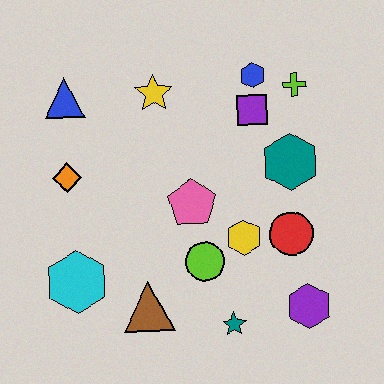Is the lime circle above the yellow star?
No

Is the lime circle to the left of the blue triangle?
No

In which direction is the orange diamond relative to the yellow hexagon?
The orange diamond is to the left of the yellow hexagon.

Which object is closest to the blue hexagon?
The purple square is closest to the blue hexagon.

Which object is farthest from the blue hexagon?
The cyan hexagon is farthest from the blue hexagon.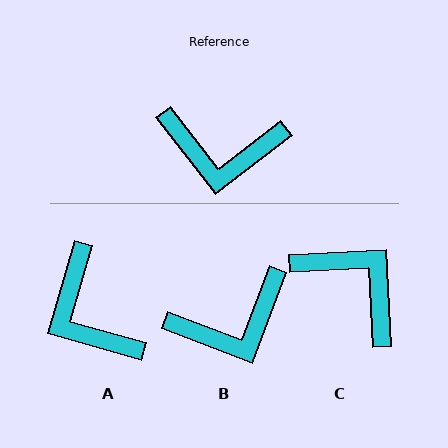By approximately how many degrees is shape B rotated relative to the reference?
Approximately 31 degrees counter-clockwise.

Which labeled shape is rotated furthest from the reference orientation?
C, about 145 degrees away.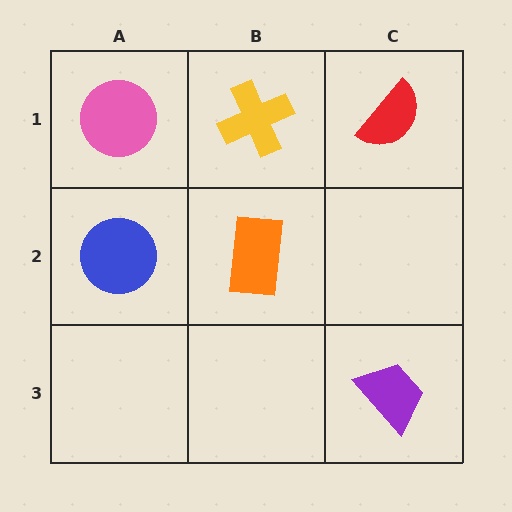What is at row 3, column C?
A purple trapezoid.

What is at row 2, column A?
A blue circle.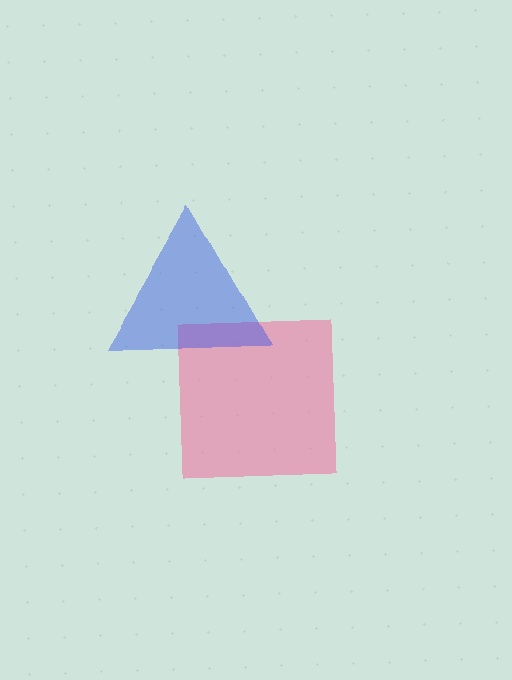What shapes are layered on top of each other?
The layered shapes are: a pink square, a blue triangle.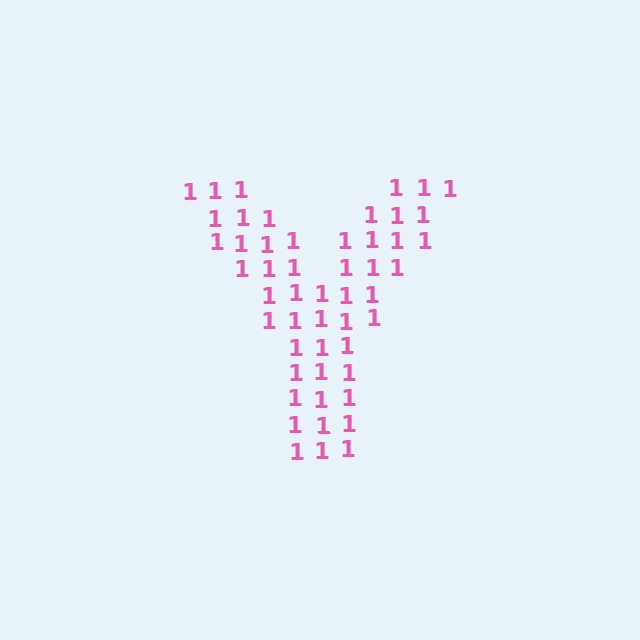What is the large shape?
The large shape is the letter Y.